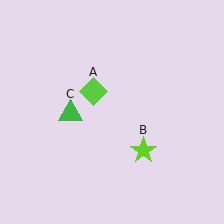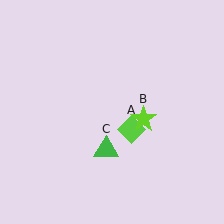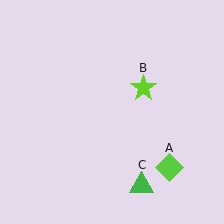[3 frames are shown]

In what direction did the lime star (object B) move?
The lime star (object B) moved up.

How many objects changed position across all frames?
3 objects changed position: lime diamond (object A), lime star (object B), green triangle (object C).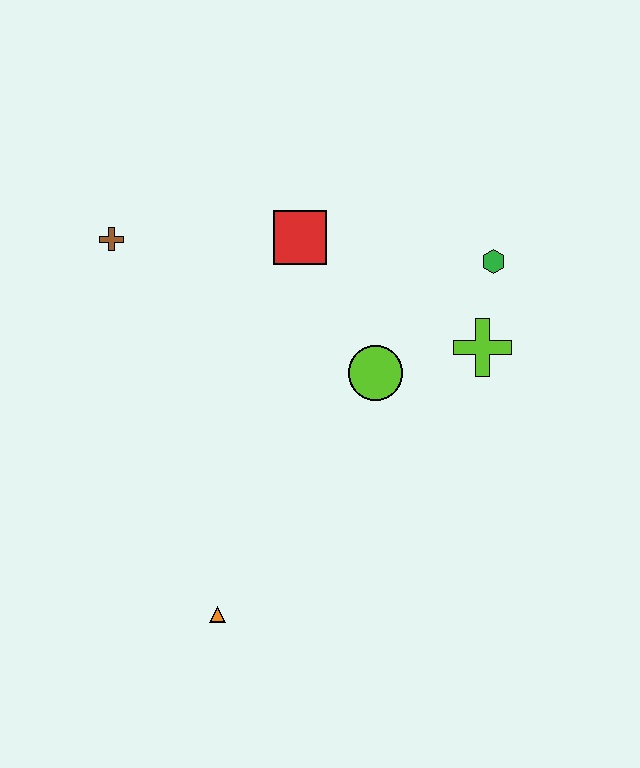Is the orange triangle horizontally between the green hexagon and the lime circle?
No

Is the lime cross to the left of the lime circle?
No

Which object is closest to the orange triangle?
The lime circle is closest to the orange triangle.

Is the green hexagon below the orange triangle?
No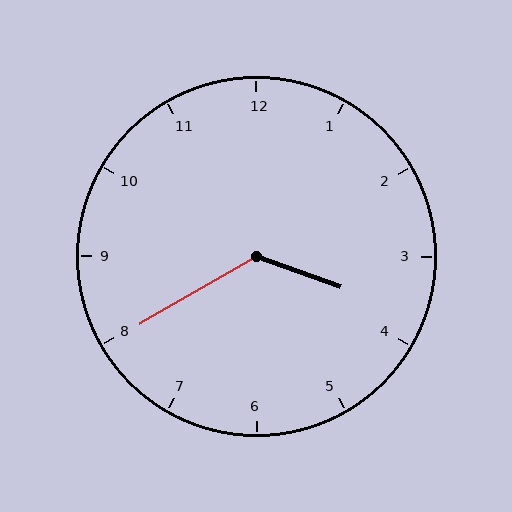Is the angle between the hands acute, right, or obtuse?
It is obtuse.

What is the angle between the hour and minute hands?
Approximately 130 degrees.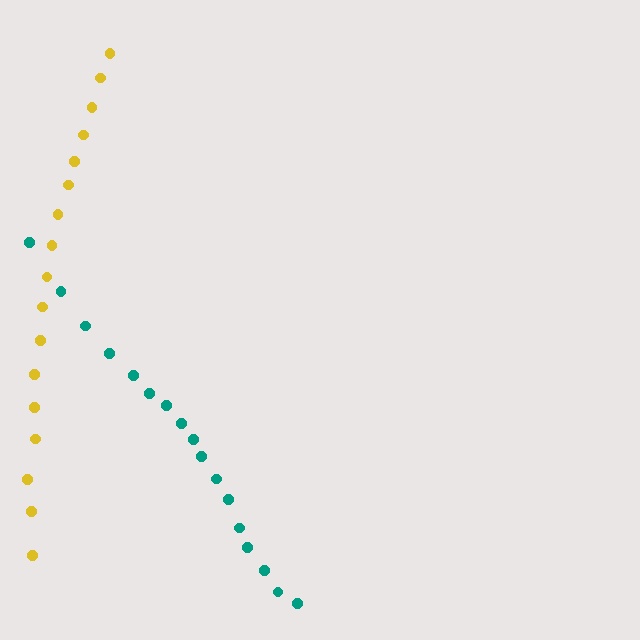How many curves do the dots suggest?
There are 2 distinct paths.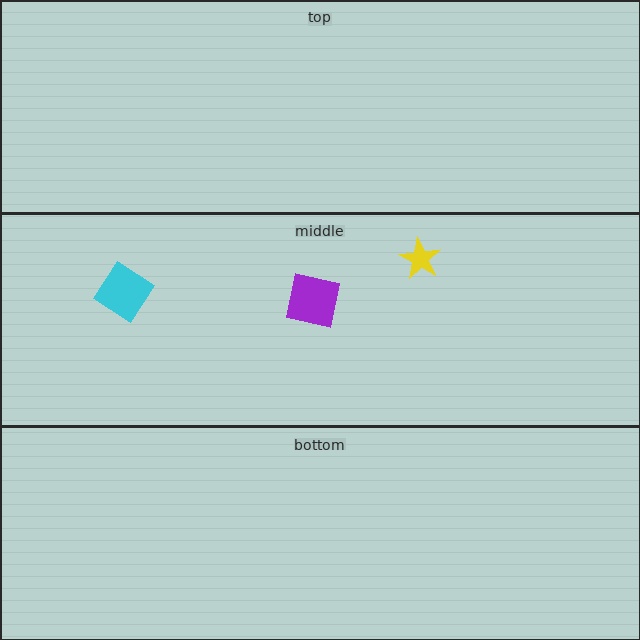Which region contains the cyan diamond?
The middle region.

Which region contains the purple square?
The middle region.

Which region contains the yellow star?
The middle region.